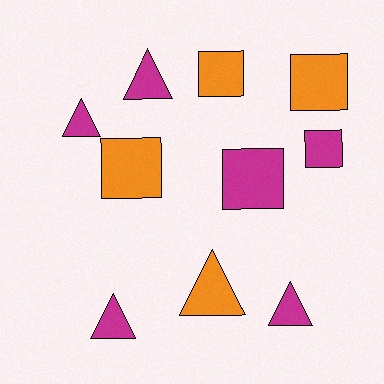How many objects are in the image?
There are 10 objects.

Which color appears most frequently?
Magenta, with 6 objects.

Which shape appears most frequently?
Square, with 5 objects.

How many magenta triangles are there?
There are 4 magenta triangles.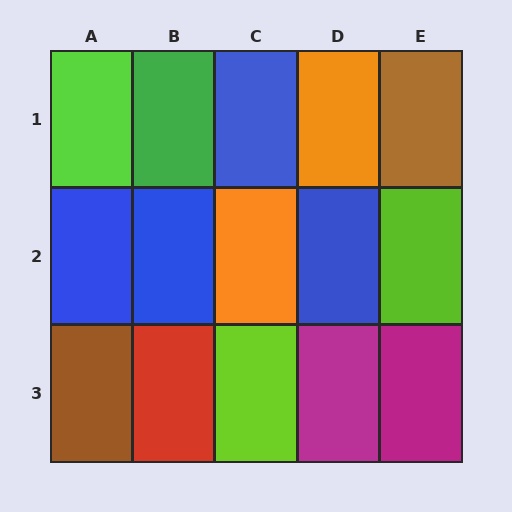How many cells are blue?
4 cells are blue.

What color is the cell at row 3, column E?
Magenta.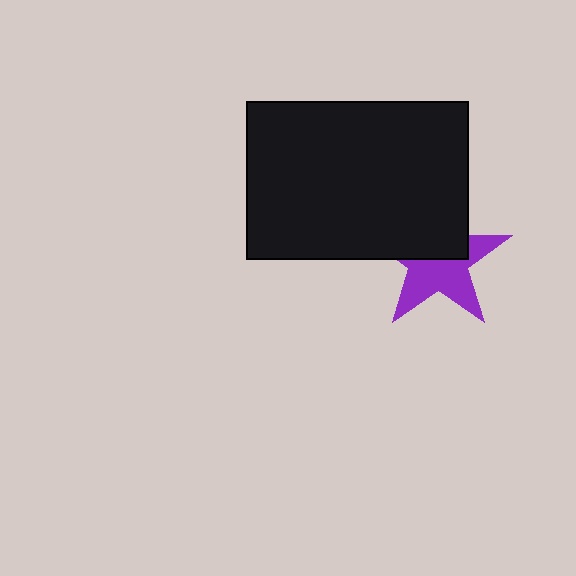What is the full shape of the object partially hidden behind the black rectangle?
The partially hidden object is a purple star.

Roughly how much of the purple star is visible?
About half of it is visible (roughly 56%).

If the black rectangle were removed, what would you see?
You would see the complete purple star.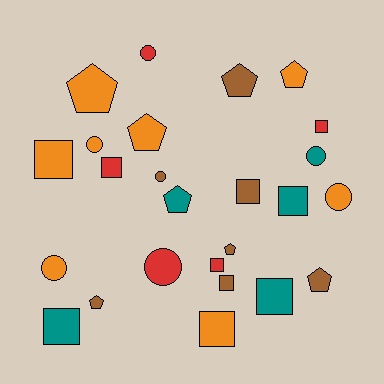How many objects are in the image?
There are 25 objects.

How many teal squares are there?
There are 3 teal squares.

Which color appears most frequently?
Orange, with 8 objects.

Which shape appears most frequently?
Square, with 10 objects.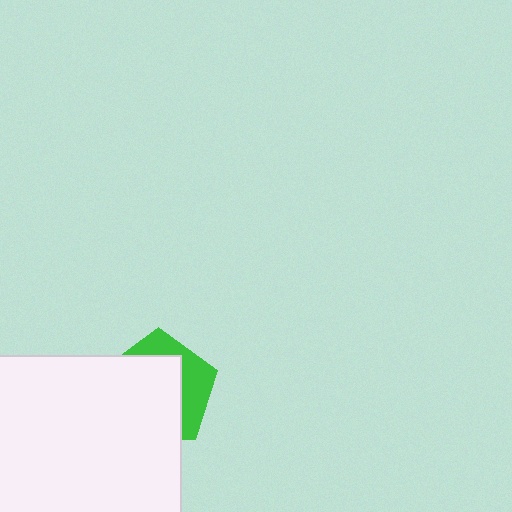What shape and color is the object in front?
The object in front is a white rectangle.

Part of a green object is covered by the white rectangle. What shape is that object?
It is a pentagon.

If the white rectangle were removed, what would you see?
You would see the complete green pentagon.